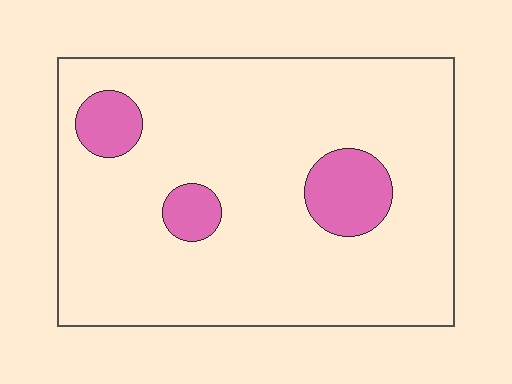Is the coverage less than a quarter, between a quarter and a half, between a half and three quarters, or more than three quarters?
Less than a quarter.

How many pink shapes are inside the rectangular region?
3.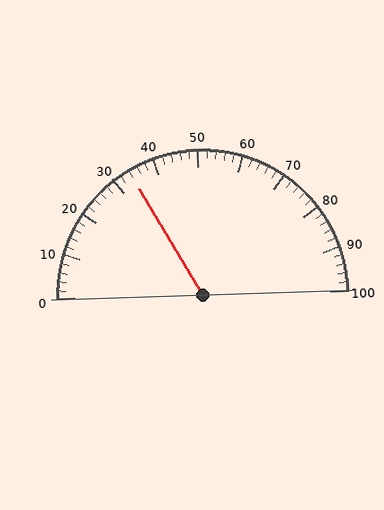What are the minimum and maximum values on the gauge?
The gauge ranges from 0 to 100.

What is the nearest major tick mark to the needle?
The nearest major tick mark is 30.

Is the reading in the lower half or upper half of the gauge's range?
The reading is in the lower half of the range (0 to 100).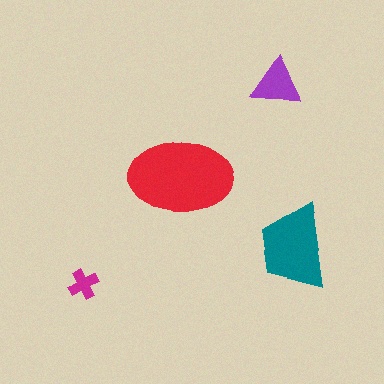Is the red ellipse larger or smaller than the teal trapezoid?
Larger.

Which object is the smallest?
The magenta cross.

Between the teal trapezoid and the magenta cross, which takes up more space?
The teal trapezoid.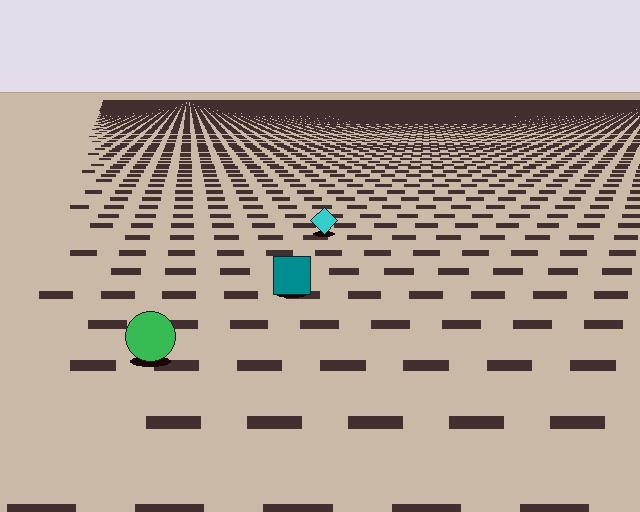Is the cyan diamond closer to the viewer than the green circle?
No. The green circle is closer — you can tell from the texture gradient: the ground texture is coarser near it.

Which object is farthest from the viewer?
The cyan diamond is farthest from the viewer. It appears smaller and the ground texture around it is denser.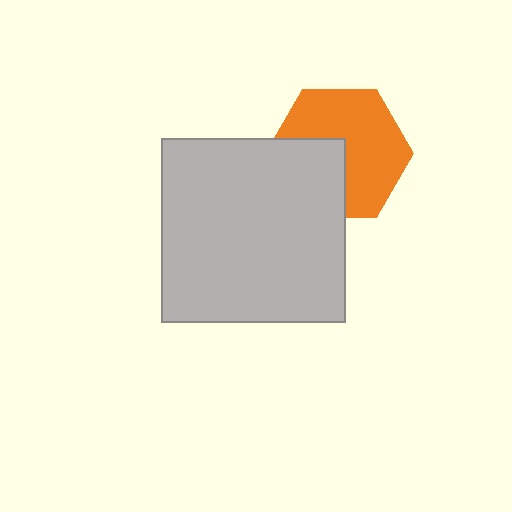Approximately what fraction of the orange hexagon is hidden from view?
Roughly 36% of the orange hexagon is hidden behind the light gray square.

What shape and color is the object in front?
The object in front is a light gray square.